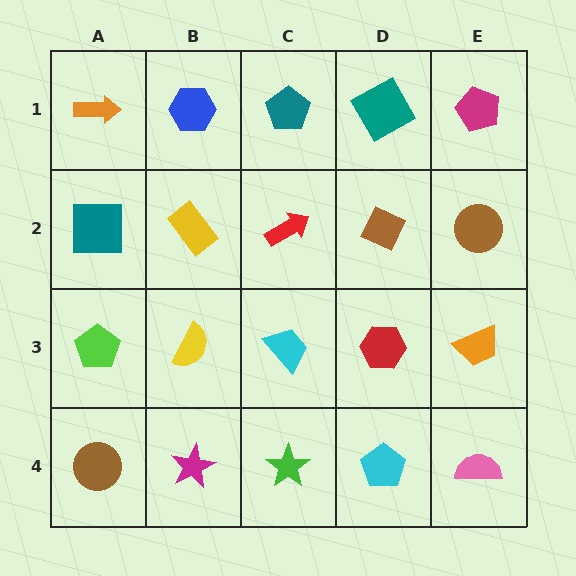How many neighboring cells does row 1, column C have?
3.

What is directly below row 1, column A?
A teal square.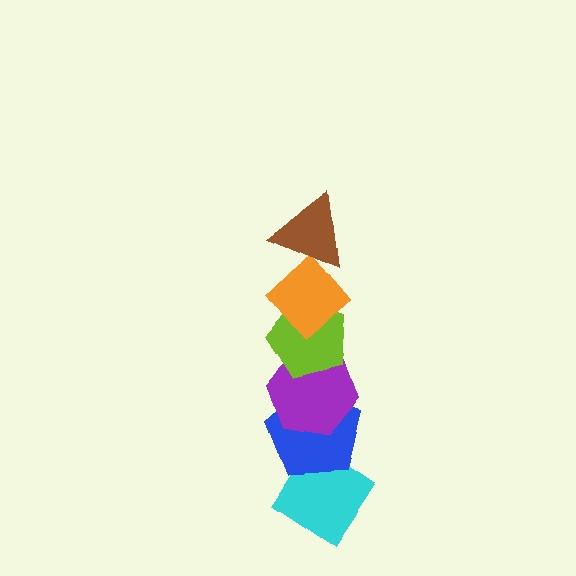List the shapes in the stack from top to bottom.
From top to bottom: the brown triangle, the orange diamond, the lime pentagon, the purple hexagon, the blue pentagon, the cyan diamond.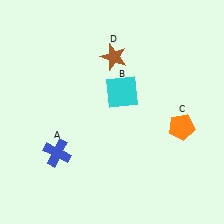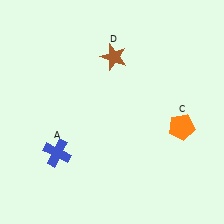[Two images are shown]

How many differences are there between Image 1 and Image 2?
There is 1 difference between the two images.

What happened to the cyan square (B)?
The cyan square (B) was removed in Image 2. It was in the top-right area of Image 1.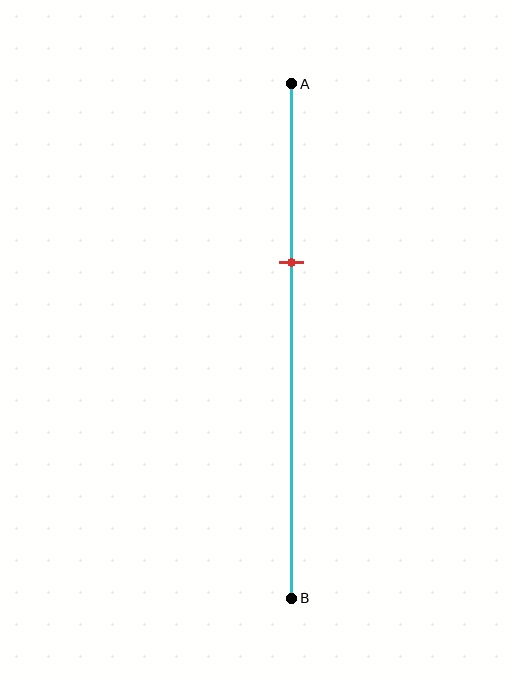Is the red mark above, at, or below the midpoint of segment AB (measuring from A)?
The red mark is above the midpoint of segment AB.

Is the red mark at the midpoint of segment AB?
No, the mark is at about 35% from A, not at the 50% midpoint.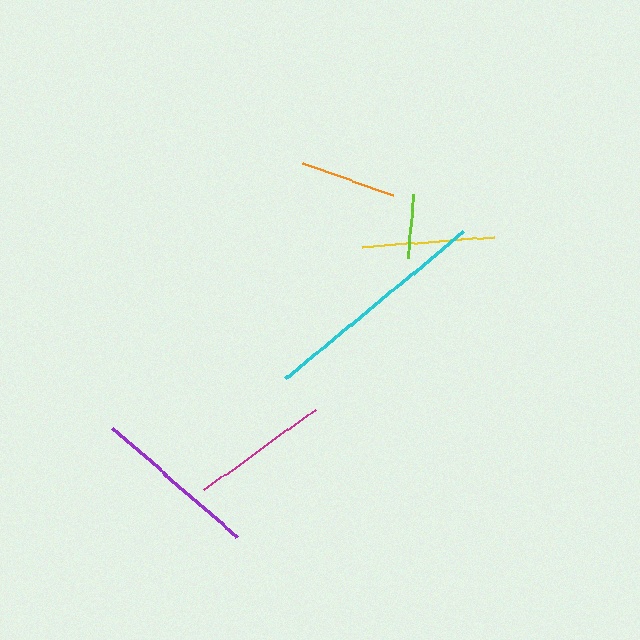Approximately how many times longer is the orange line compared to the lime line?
The orange line is approximately 1.5 times the length of the lime line.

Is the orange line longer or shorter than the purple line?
The purple line is longer than the orange line.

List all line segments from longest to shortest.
From longest to shortest: cyan, purple, magenta, yellow, orange, lime.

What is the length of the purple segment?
The purple segment is approximately 165 pixels long.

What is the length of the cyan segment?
The cyan segment is approximately 232 pixels long.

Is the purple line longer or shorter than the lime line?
The purple line is longer than the lime line.